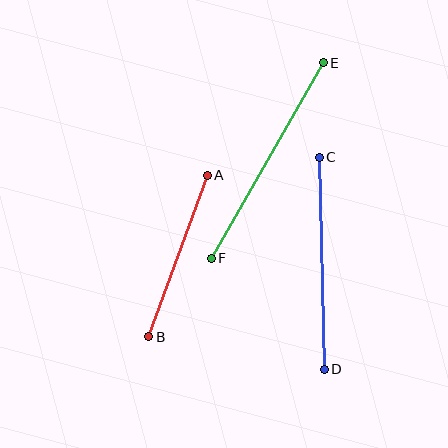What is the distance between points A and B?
The distance is approximately 172 pixels.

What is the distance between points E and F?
The distance is approximately 226 pixels.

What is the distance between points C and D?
The distance is approximately 212 pixels.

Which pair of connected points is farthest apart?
Points E and F are farthest apart.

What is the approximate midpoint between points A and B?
The midpoint is at approximately (178, 256) pixels.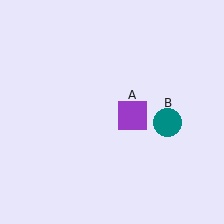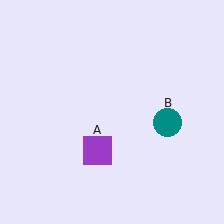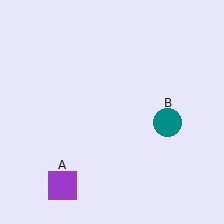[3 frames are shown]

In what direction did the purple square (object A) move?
The purple square (object A) moved down and to the left.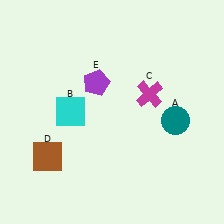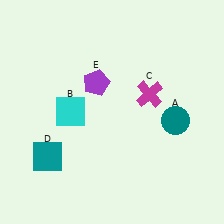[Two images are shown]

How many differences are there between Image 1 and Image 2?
There is 1 difference between the two images.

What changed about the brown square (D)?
In Image 1, D is brown. In Image 2, it changed to teal.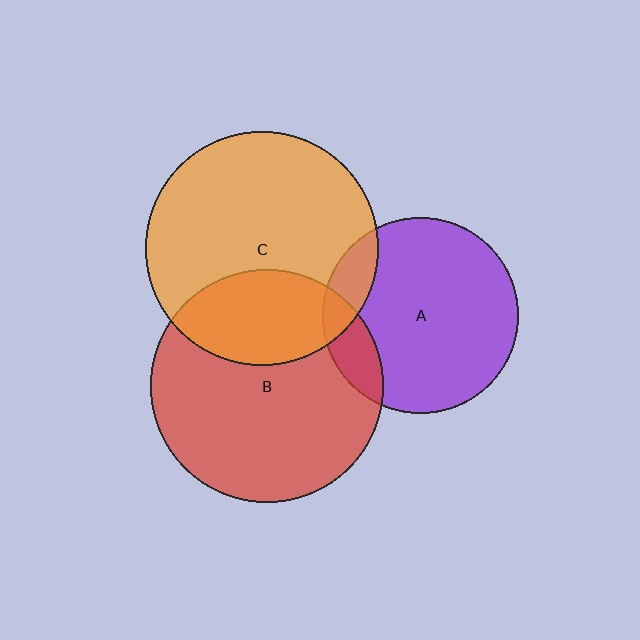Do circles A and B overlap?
Yes.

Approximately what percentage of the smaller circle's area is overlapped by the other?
Approximately 15%.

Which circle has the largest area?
Circle C (orange).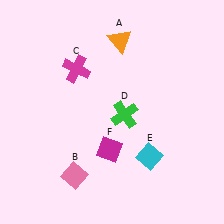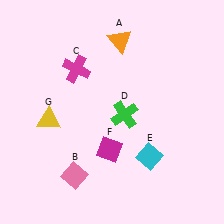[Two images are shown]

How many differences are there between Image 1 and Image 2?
There is 1 difference between the two images.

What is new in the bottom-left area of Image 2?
A yellow triangle (G) was added in the bottom-left area of Image 2.